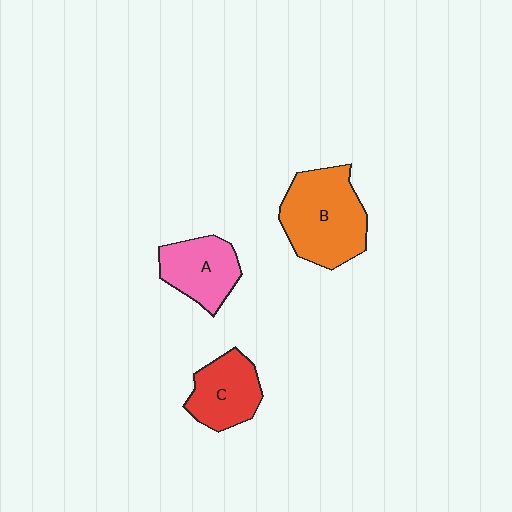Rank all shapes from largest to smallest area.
From largest to smallest: B (orange), A (pink), C (red).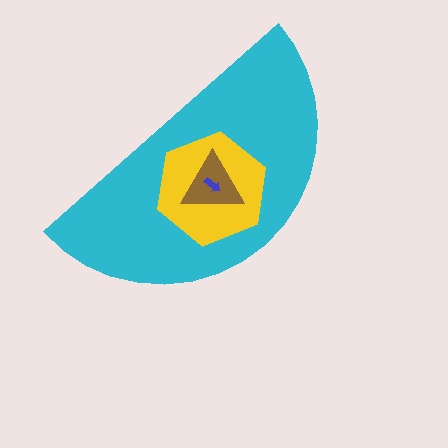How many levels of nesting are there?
4.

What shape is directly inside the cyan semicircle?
The yellow hexagon.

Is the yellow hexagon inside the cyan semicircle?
Yes.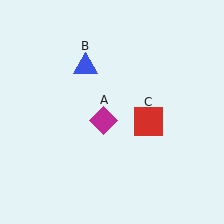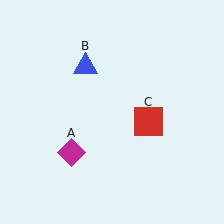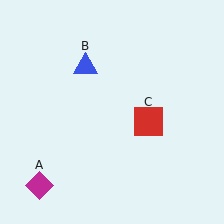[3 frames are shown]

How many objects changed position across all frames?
1 object changed position: magenta diamond (object A).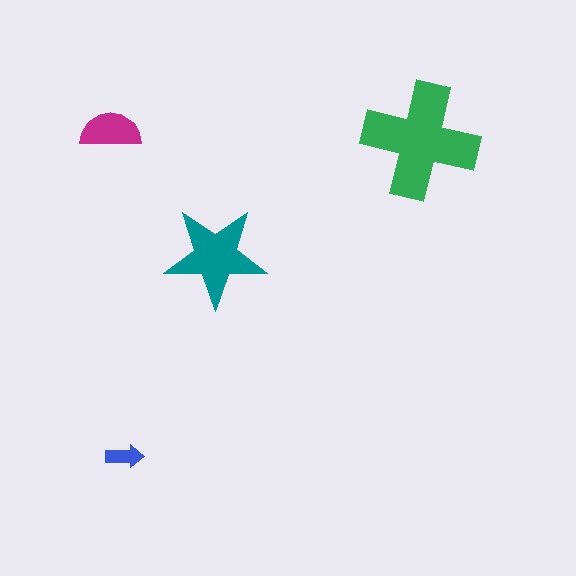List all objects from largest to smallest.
The green cross, the teal star, the magenta semicircle, the blue arrow.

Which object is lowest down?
The blue arrow is bottommost.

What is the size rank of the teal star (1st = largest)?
2nd.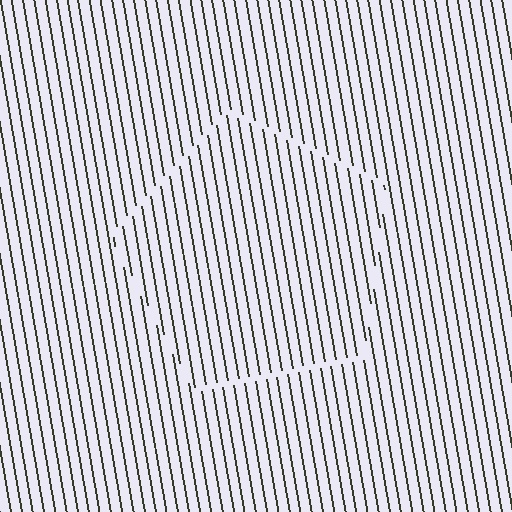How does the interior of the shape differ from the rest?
The interior of the shape contains the same grating, shifted by half a period — the contour is defined by the phase discontinuity where line-ends from the inner and outer gratings abut.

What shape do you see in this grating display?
An illusory pentagon. The interior of the shape contains the same grating, shifted by half a period — the contour is defined by the phase discontinuity where line-ends from the inner and outer gratings abut.